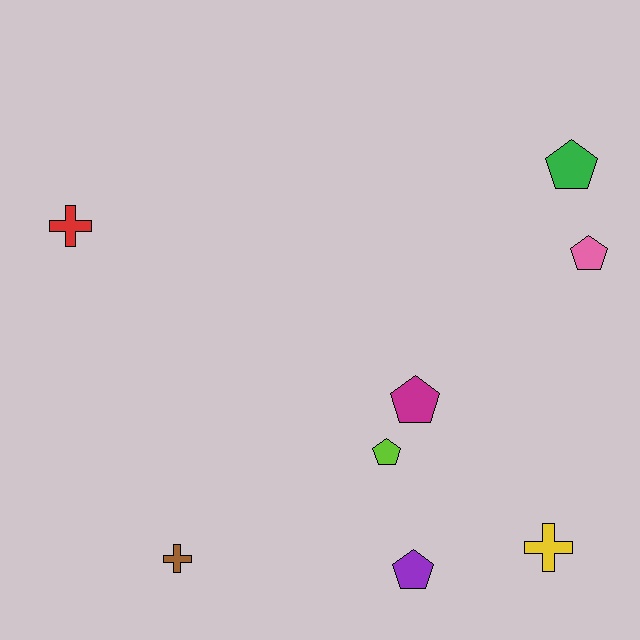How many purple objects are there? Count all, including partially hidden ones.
There is 1 purple object.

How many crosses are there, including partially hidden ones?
There are 3 crosses.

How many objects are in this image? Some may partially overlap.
There are 8 objects.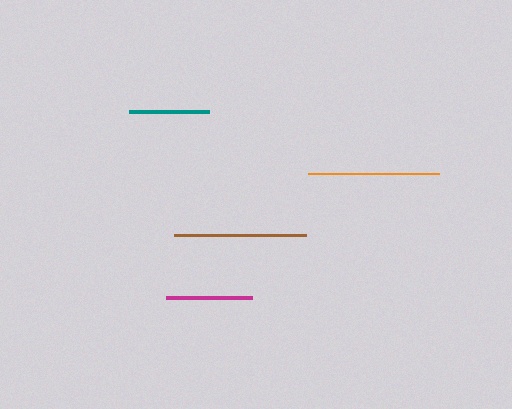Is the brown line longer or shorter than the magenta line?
The brown line is longer than the magenta line.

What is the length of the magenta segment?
The magenta segment is approximately 86 pixels long.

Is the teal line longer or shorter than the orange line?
The orange line is longer than the teal line.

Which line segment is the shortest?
The teal line is the shortest at approximately 81 pixels.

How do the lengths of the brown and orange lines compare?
The brown and orange lines are approximately the same length.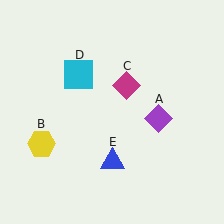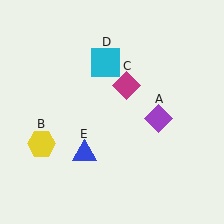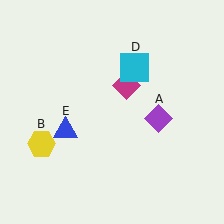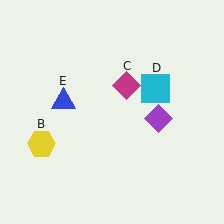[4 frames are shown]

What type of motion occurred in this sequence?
The cyan square (object D), blue triangle (object E) rotated clockwise around the center of the scene.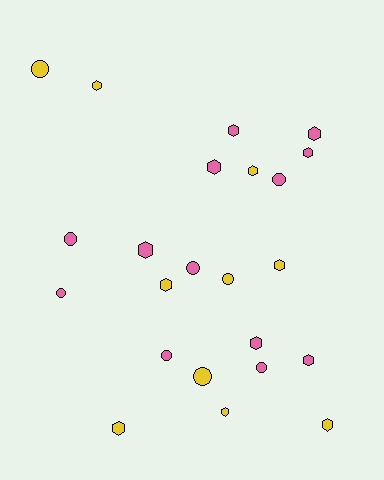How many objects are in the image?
There are 23 objects.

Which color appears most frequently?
Pink, with 13 objects.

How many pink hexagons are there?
There are 7 pink hexagons.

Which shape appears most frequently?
Hexagon, with 14 objects.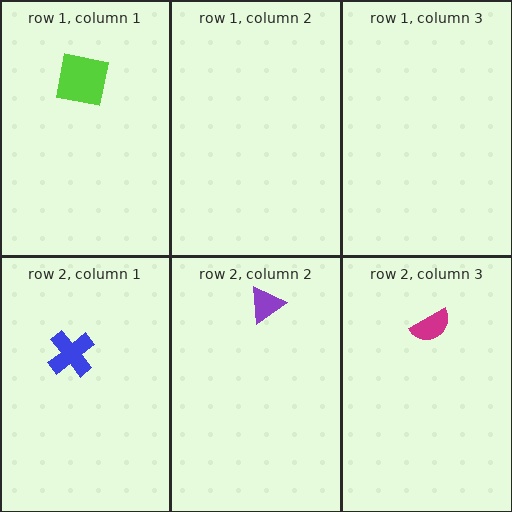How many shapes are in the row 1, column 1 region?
1.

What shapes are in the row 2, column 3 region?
The magenta semicircle.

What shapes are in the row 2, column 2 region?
The purple triangle.